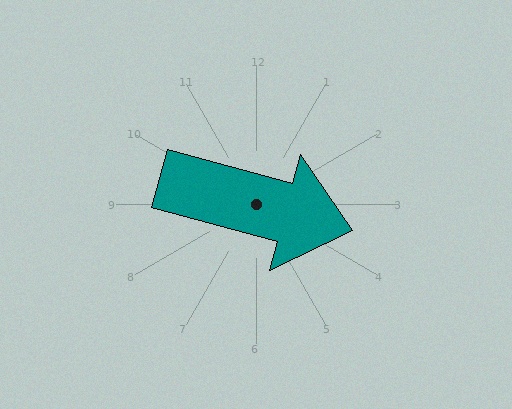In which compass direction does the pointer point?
East.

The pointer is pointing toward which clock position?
Roughly 4 o'clock.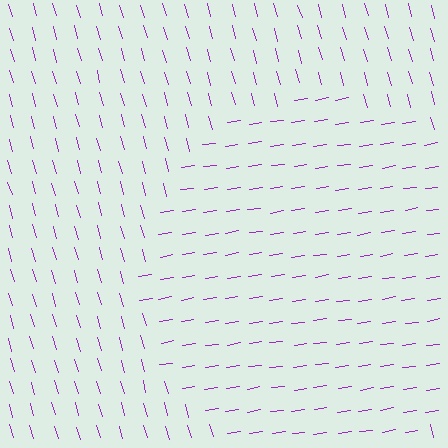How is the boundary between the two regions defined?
The boundary is defined purely by a change in line orientation (approximately 83 degrees difference). All lines are the same color and thickness.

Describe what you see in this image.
The image is filled with small purple line segments. A circle region in the image has lines oriented differently from the surrounding lines, creating a visible texture boundary.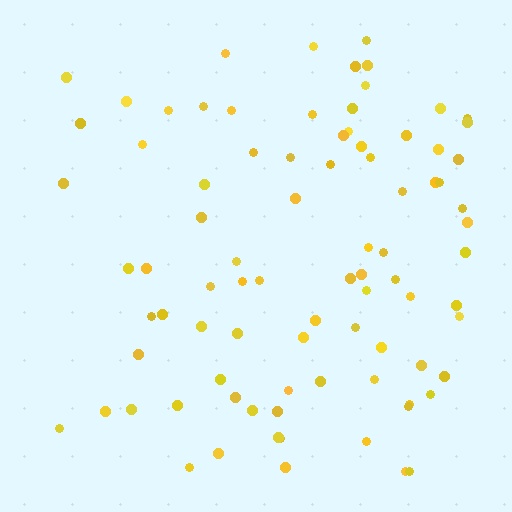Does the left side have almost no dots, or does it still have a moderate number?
Still a moderate number, just noticeably fewer than the right.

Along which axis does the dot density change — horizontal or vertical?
Horizontal.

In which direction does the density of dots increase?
From left to right, with the right side densest.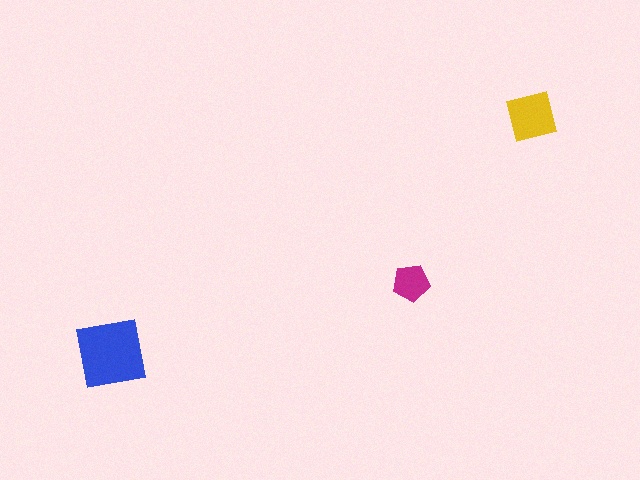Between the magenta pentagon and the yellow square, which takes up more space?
The yellow square.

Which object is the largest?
The blue square.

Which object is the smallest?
The magenta pentagon.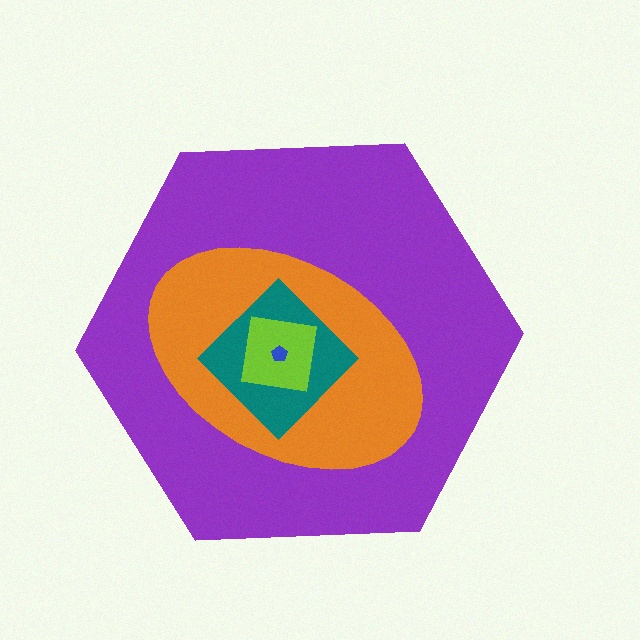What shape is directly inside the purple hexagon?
The orange ellipse.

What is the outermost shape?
The purple hexagon.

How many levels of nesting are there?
5.